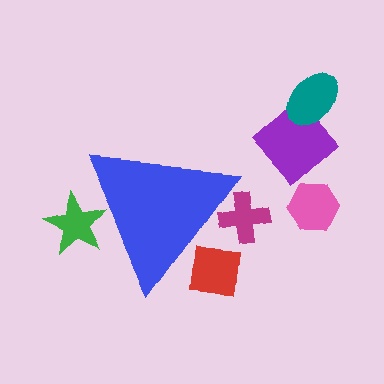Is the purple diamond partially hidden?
No, the purple diamond is fully visible.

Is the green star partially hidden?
Yes, the green star is partially hidden behind the blue triangle.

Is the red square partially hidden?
Yes, the red square is partially hidden behind the blue triangle.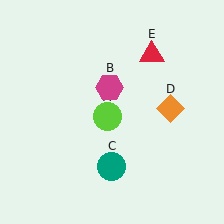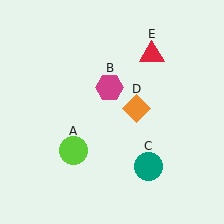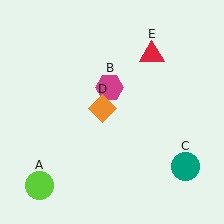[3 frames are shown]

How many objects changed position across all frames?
3 objects changed position: lime circle (object A), teal circle (object C), orange diamond (object D).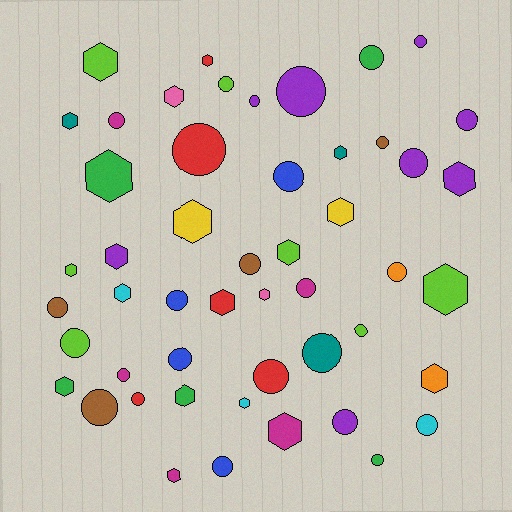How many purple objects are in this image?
There are 8 purple objects.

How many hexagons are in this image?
There are 22 hexagons.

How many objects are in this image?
There are 50 objects.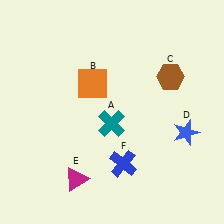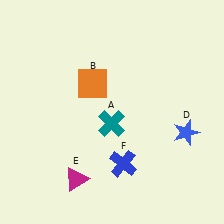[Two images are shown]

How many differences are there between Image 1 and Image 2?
There is 1 difference between the two images.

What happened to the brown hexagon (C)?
The brown hexagon (C) was removed in Image 2. It was in the top-right area of Image 1.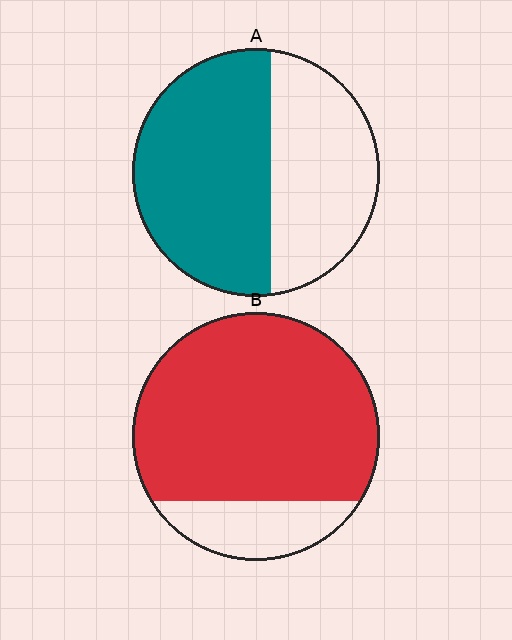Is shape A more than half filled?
Yes.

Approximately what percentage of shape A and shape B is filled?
A is approximately 60% and B is approximately 80%.